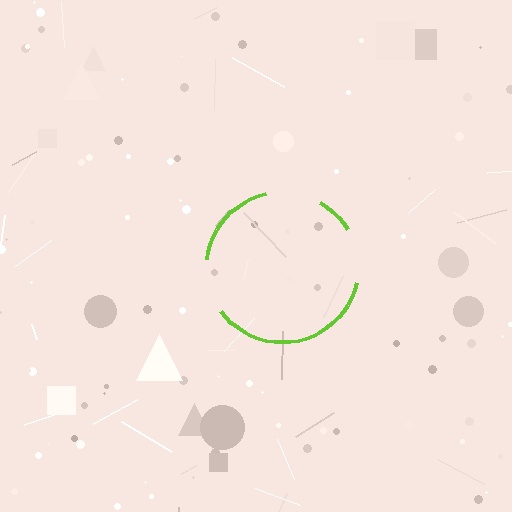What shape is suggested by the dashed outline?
The dashed outline suggests a circle.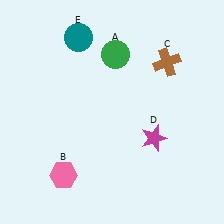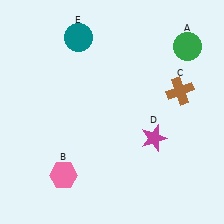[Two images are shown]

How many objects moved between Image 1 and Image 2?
2 objects moved between the two images.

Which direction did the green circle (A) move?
The green circle (A) moved right.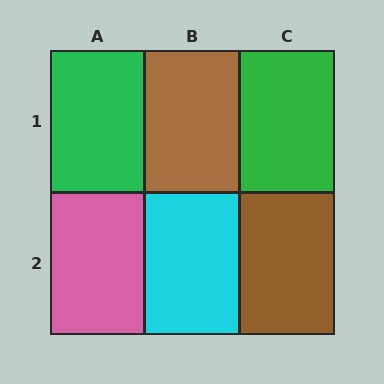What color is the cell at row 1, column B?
Brown.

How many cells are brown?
2 cells are brown.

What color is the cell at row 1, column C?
Green.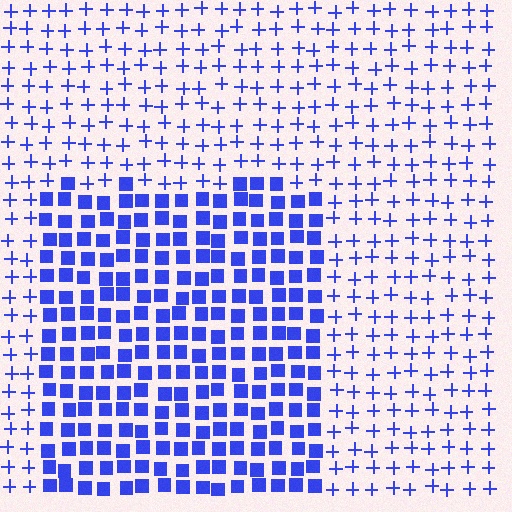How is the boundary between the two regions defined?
The boundary is defined by a change in element shape: squares inside vs. plus signs outside. All elements share the same color and spacing.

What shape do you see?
I see a rectangle.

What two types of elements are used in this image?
The image uses squares inside the rectangle region and plus signs outside it.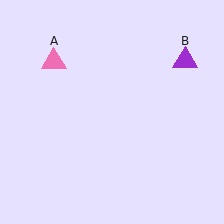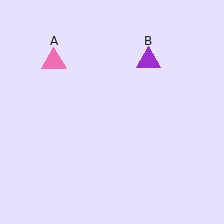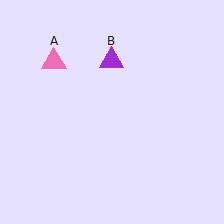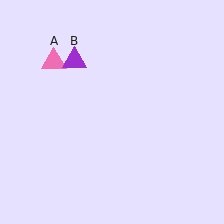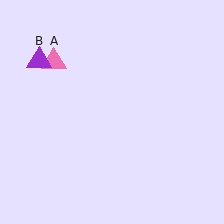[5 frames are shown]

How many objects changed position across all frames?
1 object changed position: purple triangle (object B).